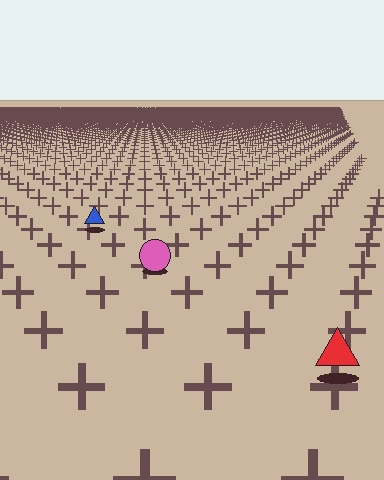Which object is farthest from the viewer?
The blue triangle is farthest from the viewer. It appears smaller and the ground texture around it is denser.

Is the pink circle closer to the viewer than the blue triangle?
Yes. The pink circle is closer — you can tell from the texture gradient: the ground texture is coarser near it.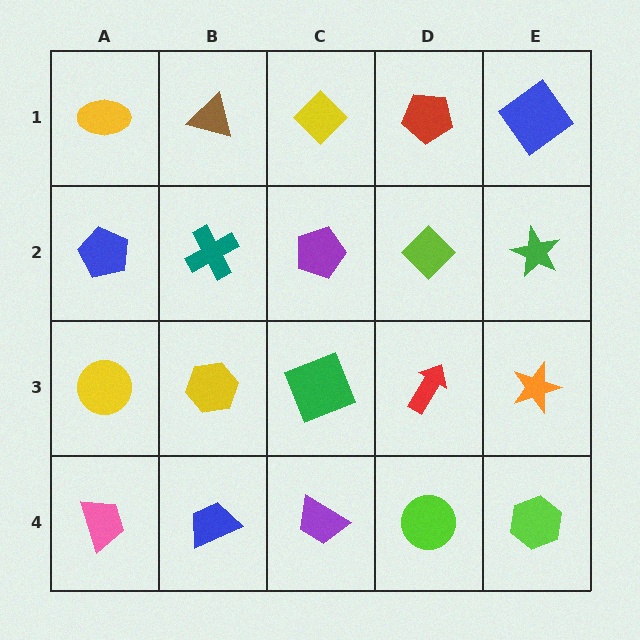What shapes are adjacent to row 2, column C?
A yellow diamond (row 1, column C), a green square (row 3, column C), a teal cross (row 2, column B), a lime diamond (row 2, column D).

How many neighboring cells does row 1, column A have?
2.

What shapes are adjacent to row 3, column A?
A blue pentagon (row 2, column A), a pink trapezoid (row 4, column A), a yellow hexagon (row 3, column B).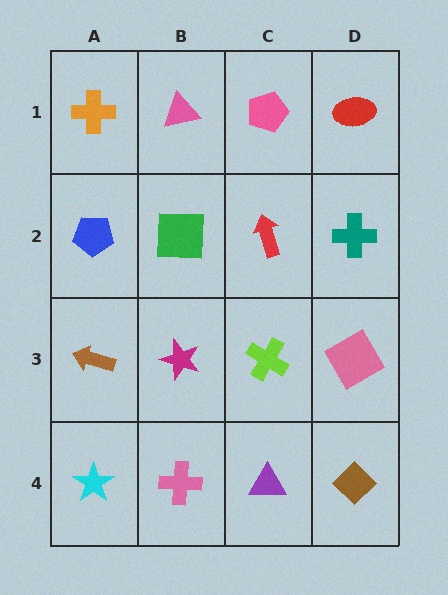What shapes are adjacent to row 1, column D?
A teal cross (row 2, column D), a pink pentagon (row 1, column C).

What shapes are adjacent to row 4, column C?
A lime cross (row 3, column C), a pink cross (row 4, column B), a brown diamond (row 4, column D).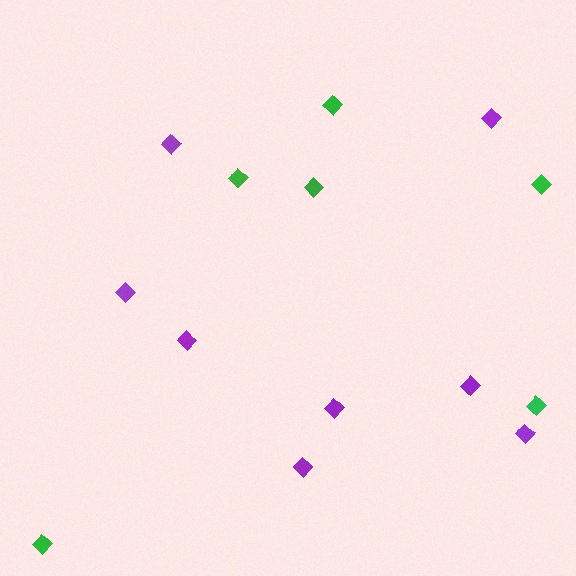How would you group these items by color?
There are 2 groups: one group of purple diamonds (8) and one group of green diamonds (6).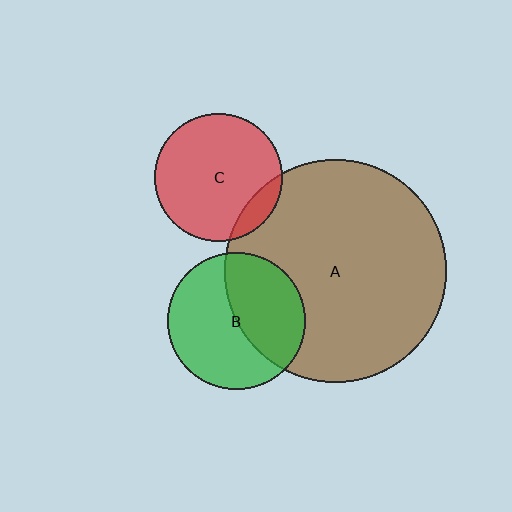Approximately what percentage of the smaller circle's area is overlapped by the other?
Approximately 10%.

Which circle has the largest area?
Circle A (brown).